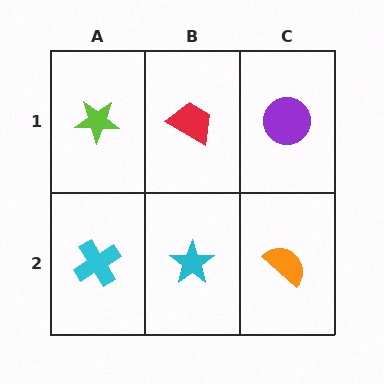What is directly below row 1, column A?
A cyan cross.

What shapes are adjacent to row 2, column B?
A red trapezoid (row 1, column B), a cyan cross (row 2, column A), an orange semicircle (row 2, column C).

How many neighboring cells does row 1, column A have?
2.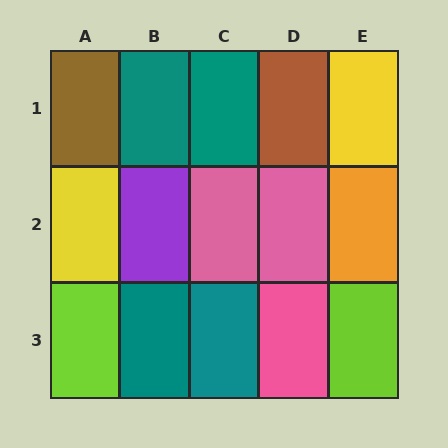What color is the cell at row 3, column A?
Lime.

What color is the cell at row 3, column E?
Lime.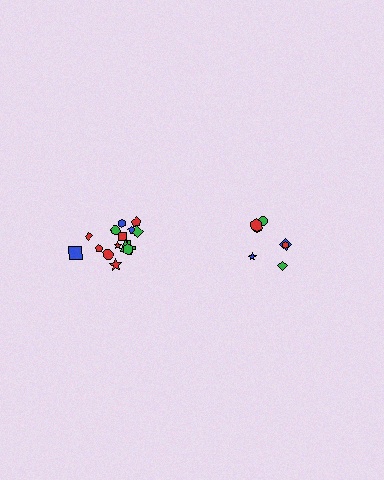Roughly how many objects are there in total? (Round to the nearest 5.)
Roughly 20 objects in total.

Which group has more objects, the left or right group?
The left group.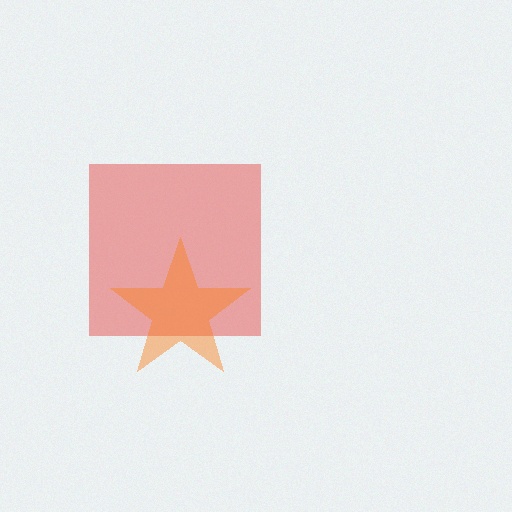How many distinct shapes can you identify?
There are 2 distinct shapes: a red square, an orange star.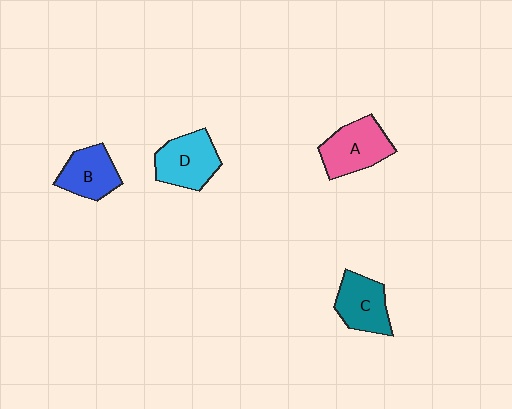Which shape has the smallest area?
Shape B (blue).